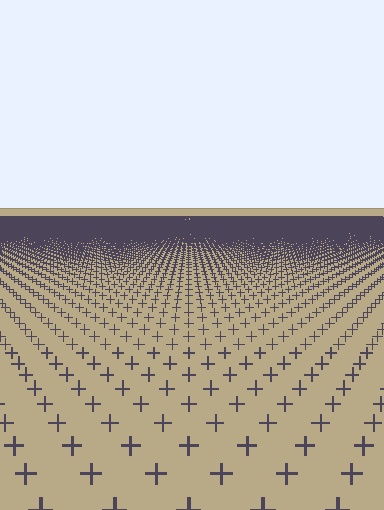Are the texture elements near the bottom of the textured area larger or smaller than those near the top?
Larger. Near the bottom, elements are closer to the viewer and appear at a bigger on-screen size.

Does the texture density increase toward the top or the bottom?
Density increases toward the top.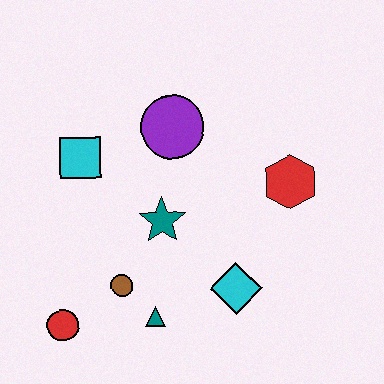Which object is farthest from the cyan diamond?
The cyan square is farthest from the cyan diamond.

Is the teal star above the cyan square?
No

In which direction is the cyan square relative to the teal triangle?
The cyan square is above the teal triangle.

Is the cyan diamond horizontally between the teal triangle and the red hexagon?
Yes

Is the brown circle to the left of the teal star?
Yes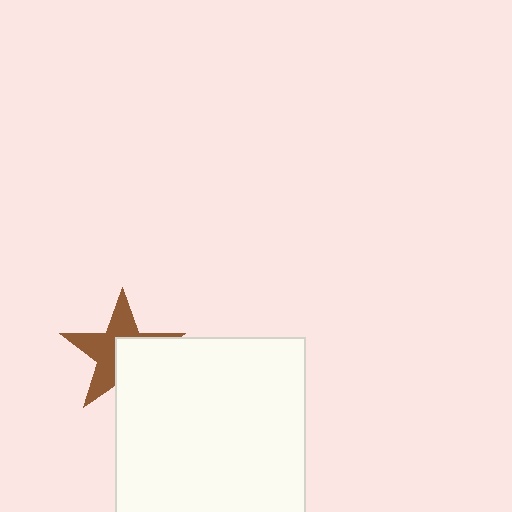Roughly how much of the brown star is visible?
About half of it is visible (roughly 56%).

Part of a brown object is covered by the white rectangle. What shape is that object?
It is a star.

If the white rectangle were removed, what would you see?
You would see the complete brown star.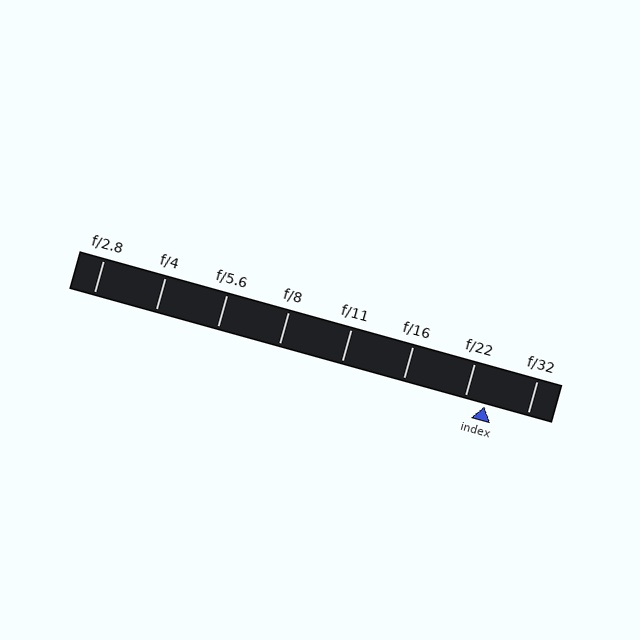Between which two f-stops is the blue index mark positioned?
The index mark is between f/22 and f/32.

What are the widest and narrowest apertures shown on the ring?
The widest aperture shown is f/2.8 and the narrowest is f/32.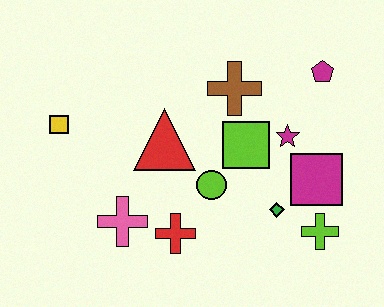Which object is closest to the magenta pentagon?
The magenta star is closest to the magenta pentagon.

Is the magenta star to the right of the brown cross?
Yes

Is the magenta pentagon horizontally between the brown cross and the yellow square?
No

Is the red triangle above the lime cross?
Yes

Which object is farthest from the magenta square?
The yellow square is farthest from the magenta square.